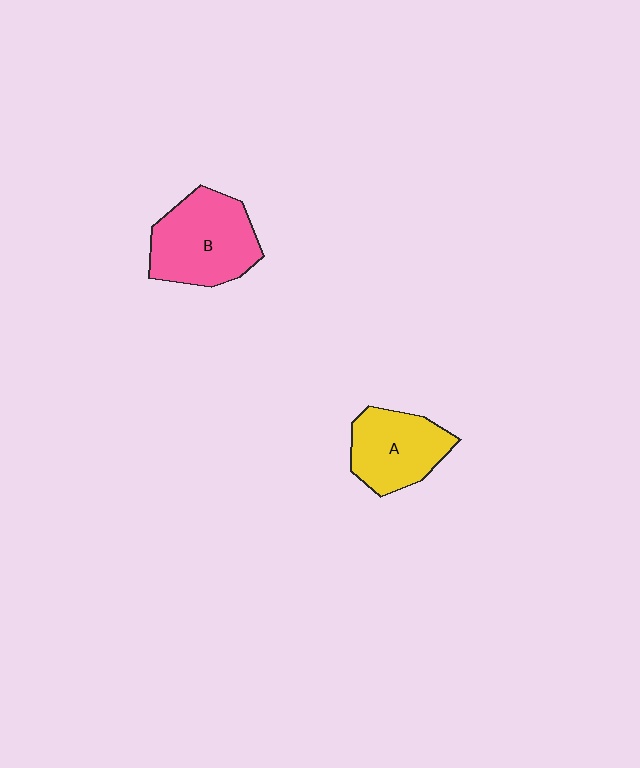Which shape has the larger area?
Shape B (pink).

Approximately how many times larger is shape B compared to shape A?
Approximately 1.3 times.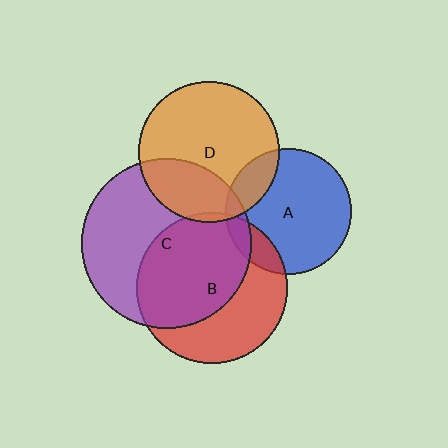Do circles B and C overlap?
Yes.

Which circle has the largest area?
Circle C (purple).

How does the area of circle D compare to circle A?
Approximately 1.3 times.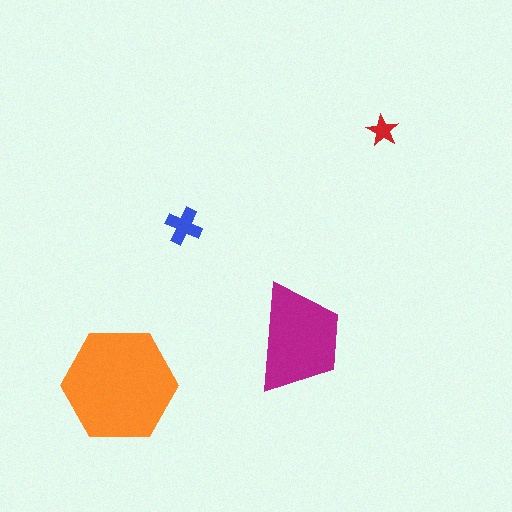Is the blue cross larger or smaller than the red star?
Larger.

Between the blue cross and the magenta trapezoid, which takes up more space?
The magenta trapezoid.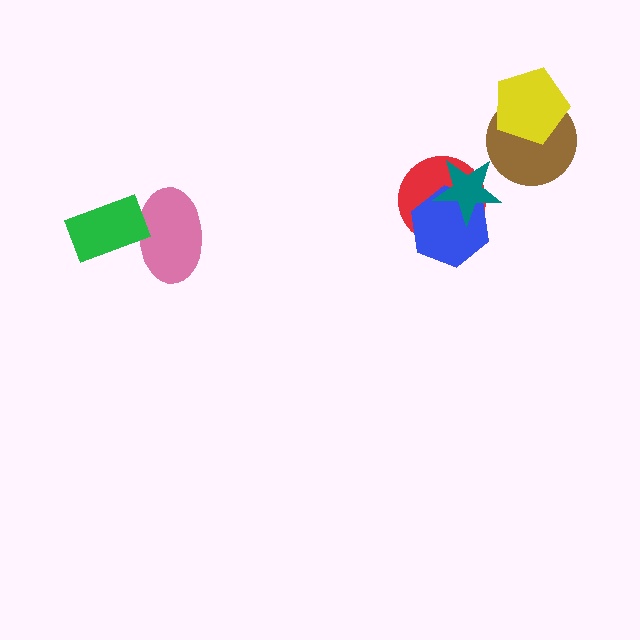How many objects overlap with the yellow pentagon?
1 object overlaps with the yellow pentagon.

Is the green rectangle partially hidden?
No, no other shape covers it.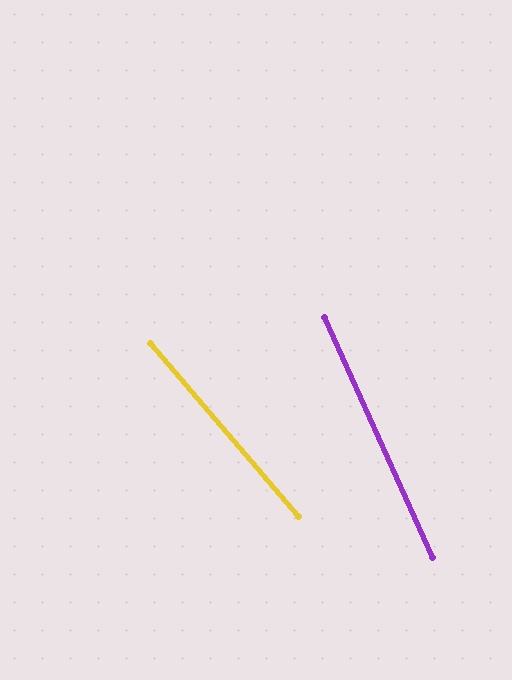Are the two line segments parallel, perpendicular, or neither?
Neither parallel nor perpendicular — they differ by about 16°.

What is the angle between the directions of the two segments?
Approximately 16 degrees.